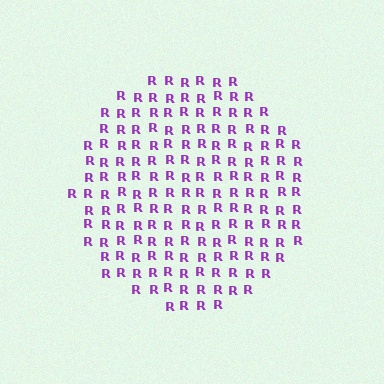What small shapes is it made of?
It is made of small letter R's.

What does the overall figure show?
The overall figure shows a circle.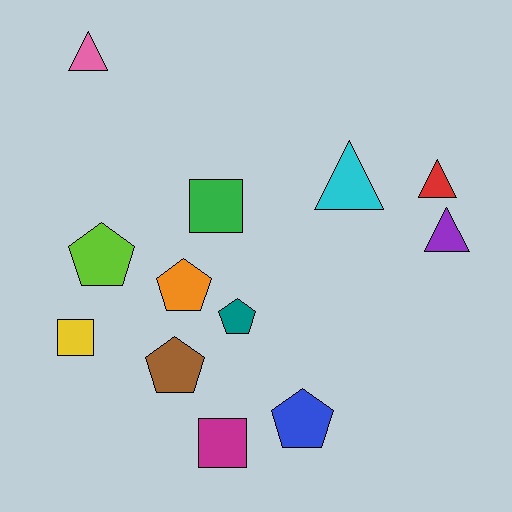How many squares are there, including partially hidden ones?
There are 3 squares.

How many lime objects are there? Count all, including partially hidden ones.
There is 1 lime object.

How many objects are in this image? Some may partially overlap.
There are 12 objects.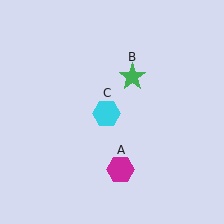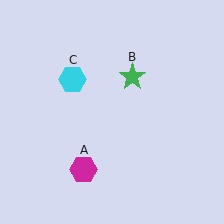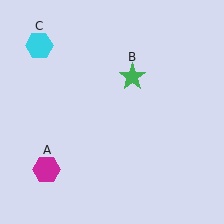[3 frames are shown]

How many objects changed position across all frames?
2 objects changed position: magenta hexagon (object A), cyan hexagon (object C).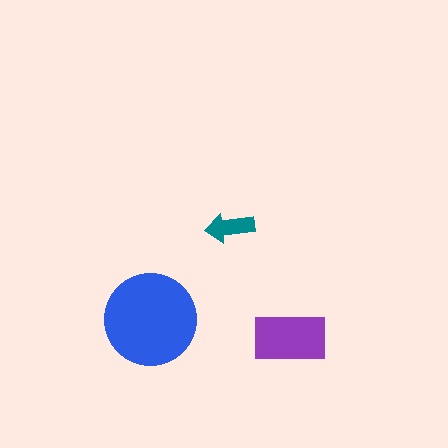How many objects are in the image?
There are 3 objects in the image.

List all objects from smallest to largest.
The teal arrow, the purple rectangle, the blue circle.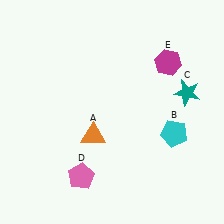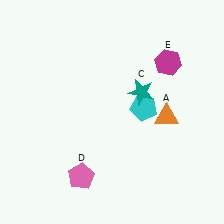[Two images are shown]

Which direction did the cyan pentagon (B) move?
The cyan pentagon (B) moved left.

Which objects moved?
The objects that moved are: the orange triangle (A), the cyan pentagon (B), the teal star (C).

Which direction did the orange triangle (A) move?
The orange triangle (A) moved right.